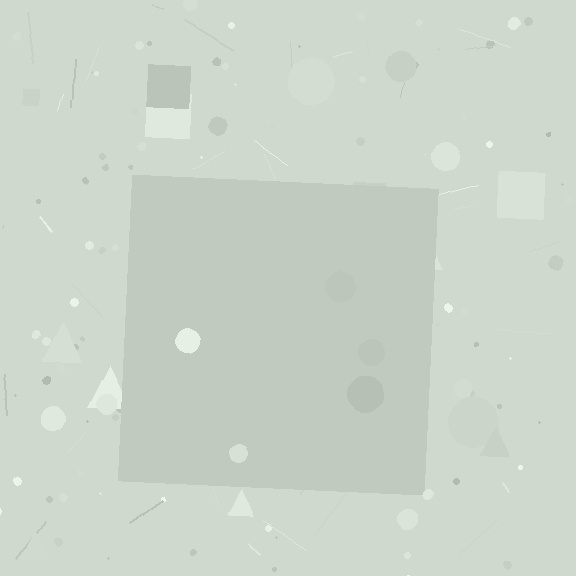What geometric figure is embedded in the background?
A square is embedded in the background.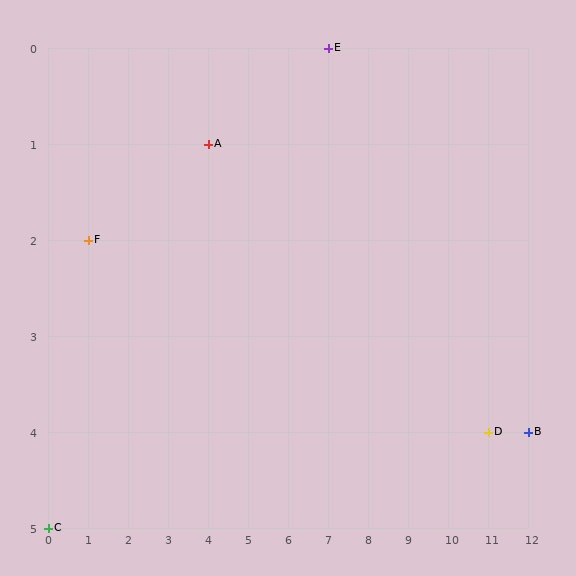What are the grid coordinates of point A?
Point A is at grid coordinates (4, 1).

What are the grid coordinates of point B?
Point B is at grid coordinates (12, 4).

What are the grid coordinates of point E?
Point E is at grid coordinates (7, 0).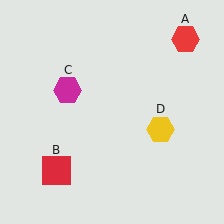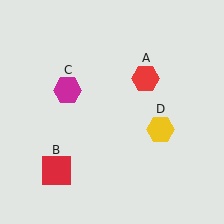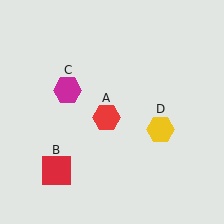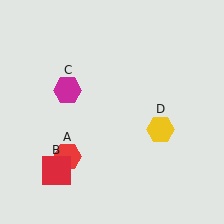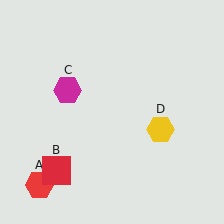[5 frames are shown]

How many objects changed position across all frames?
1 object changed position: red hexagon (object A).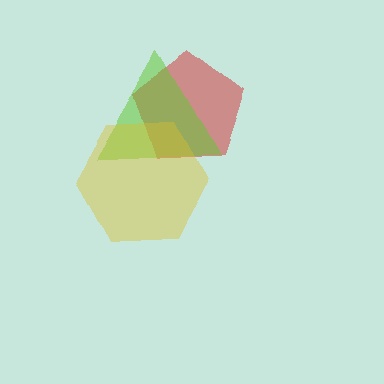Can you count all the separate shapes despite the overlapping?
Yes, there are 3 separate shapes.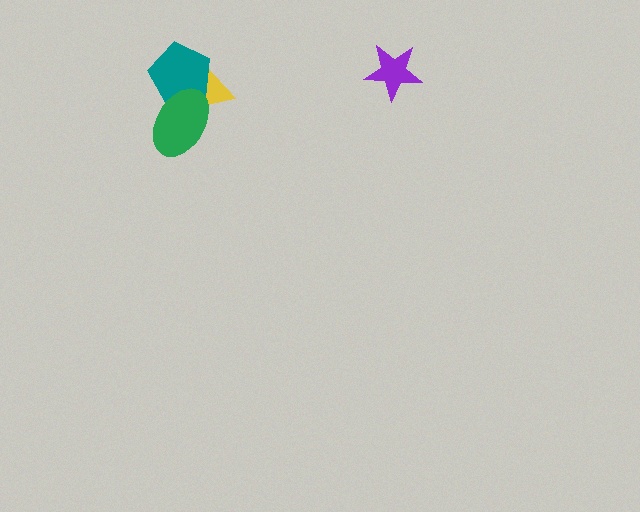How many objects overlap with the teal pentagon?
2 objects overlap with the teal pentagon.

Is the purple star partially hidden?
No, no other shape covers it.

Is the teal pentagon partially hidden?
Yes, it is partially covered by another shape.